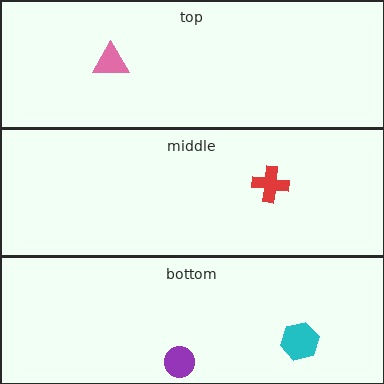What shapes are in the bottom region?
The purple circle, the cyan hexagon.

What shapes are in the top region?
The pink triangle.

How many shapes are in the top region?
1.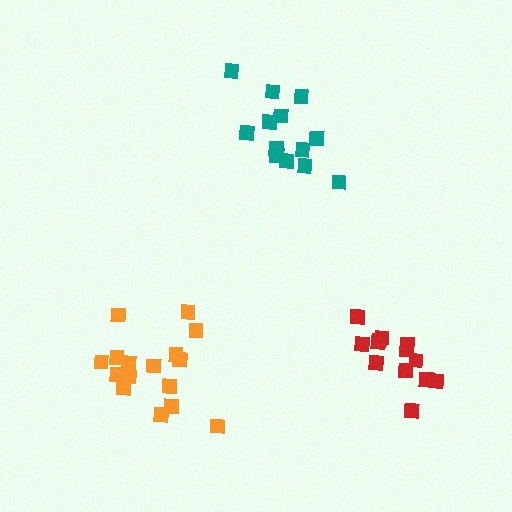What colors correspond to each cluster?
The clusters are colored: orange, teal, red.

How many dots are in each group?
Group 1: 16 dots, Group 2: 13 dots, Group 3: 13 dots (42 total).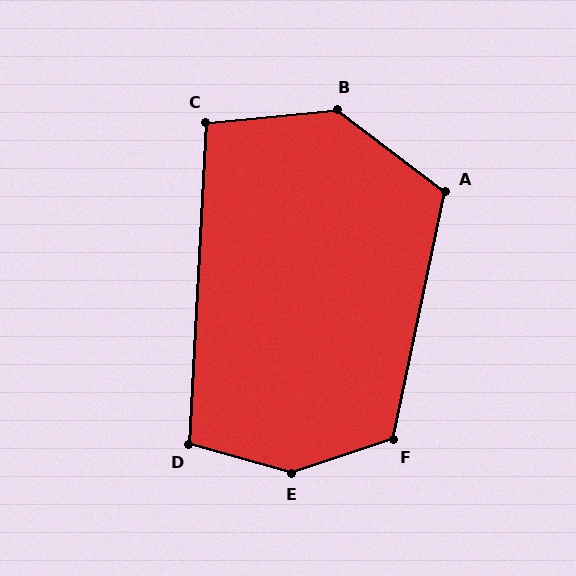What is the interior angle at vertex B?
Approximately 137 degrees (obtuse).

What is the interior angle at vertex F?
Approximately 120 degrees (obtuse).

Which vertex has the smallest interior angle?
C, at approximately 98 degrees.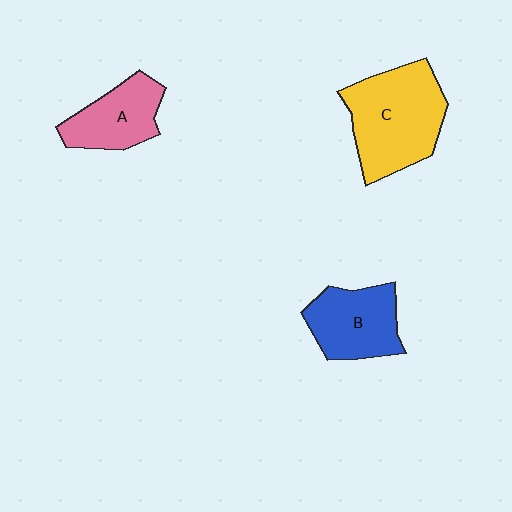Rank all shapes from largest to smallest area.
From largest to smallest: C (yellow), B (blue), A (pink).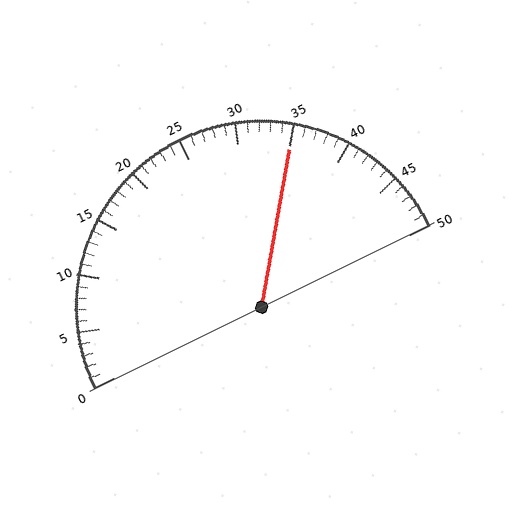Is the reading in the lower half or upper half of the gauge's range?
The reading is in the upper half of the range (0 to 50).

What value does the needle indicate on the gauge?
The needle indicates approximately 35.